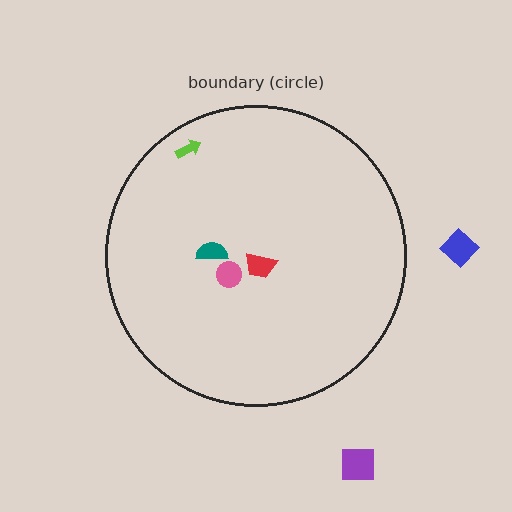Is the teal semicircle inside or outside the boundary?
Inside.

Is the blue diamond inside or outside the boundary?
Outside.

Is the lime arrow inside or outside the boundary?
Inside.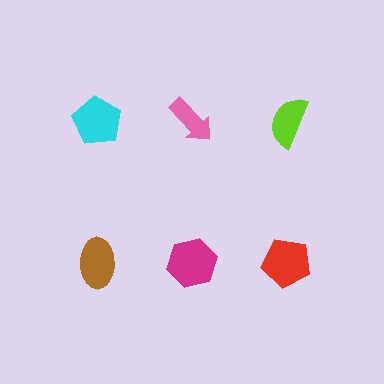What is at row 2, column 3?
A red pentagon.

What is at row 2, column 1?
A brown ellipse.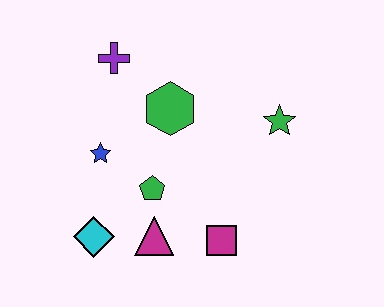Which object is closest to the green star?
The green hexagon is closest to the green star.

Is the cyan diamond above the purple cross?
No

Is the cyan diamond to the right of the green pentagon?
No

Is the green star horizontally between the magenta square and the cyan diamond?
No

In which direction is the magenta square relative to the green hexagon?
The magenta square is below the green hexagon.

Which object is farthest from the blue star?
The green star is farthest from the blue star.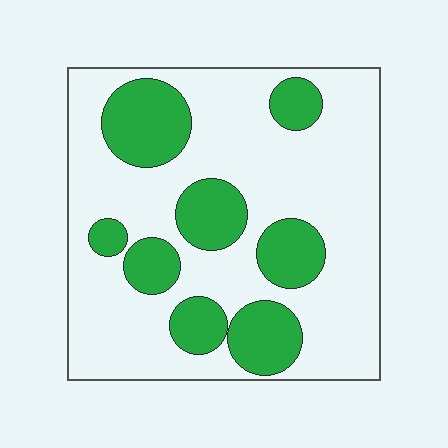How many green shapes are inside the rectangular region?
8.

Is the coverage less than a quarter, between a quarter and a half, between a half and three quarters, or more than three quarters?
Between a quarter and a half.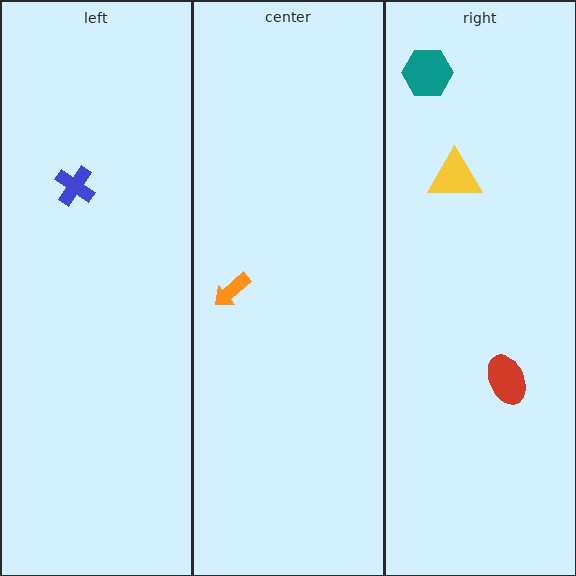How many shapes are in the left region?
1.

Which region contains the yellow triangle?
The right region.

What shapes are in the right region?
The red ellipse, the yellow triangle, the teal hexagon.